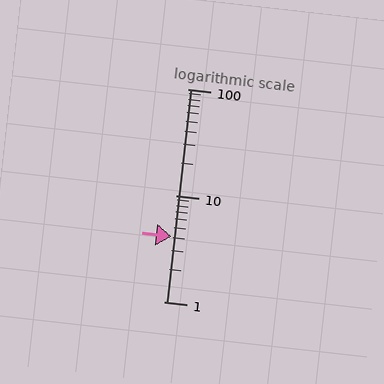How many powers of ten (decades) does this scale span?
The scale spans 2 decades, from 1 to 100.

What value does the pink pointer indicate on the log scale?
The pointer indicates approximately 4.1.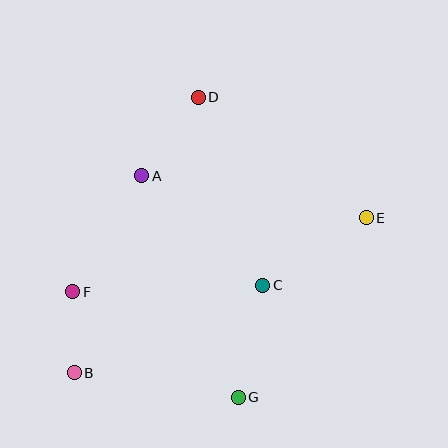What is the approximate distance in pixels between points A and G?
The distance between A and G is approximately 241 pixels.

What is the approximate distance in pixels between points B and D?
The distance between B and D is approximately 302 pixels.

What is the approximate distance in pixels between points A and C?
The distance between A and C is approximately 163 pixels.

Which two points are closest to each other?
Points B and F are closest to each other.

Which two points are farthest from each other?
Points B and E are farthest from each other.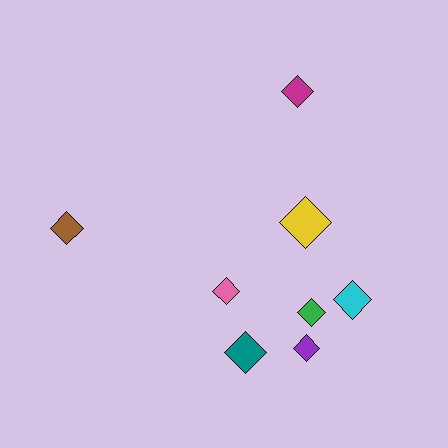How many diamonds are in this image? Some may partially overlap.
There are 8 diamonds.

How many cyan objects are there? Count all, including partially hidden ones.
There is 1 cyan object.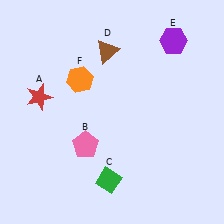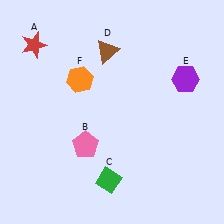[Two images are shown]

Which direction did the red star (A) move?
The red star (A) moved up.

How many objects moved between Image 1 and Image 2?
2 objects moved between the two images.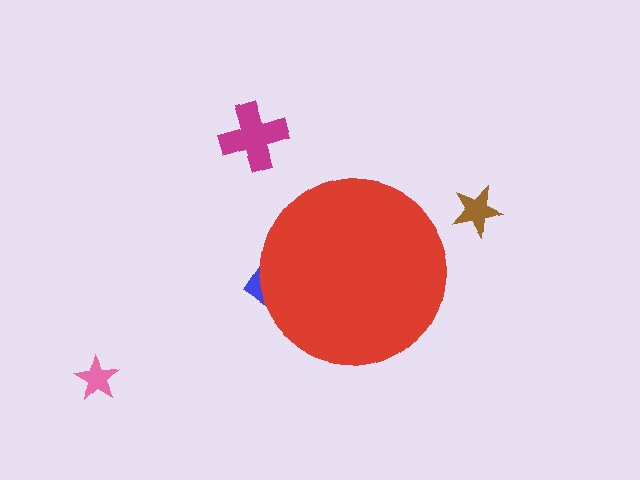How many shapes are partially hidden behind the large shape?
1 shape is partially hidden.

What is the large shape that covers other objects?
A red circle.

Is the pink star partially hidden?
No, the pink star is fully visible.